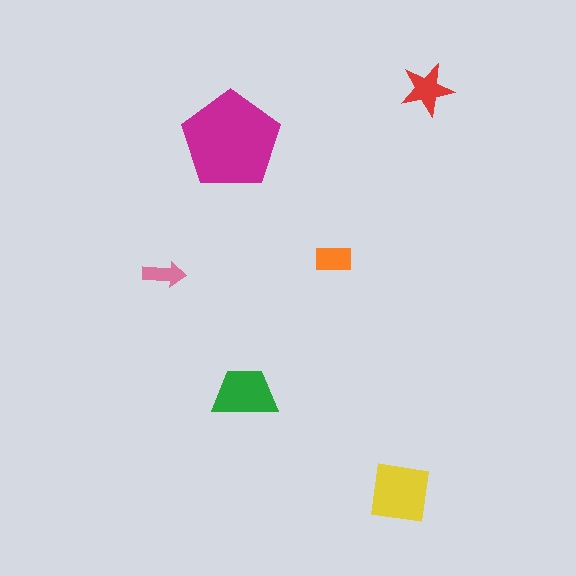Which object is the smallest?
The pink arrow.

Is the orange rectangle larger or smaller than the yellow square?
Smaller.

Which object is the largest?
The magenta pentagon.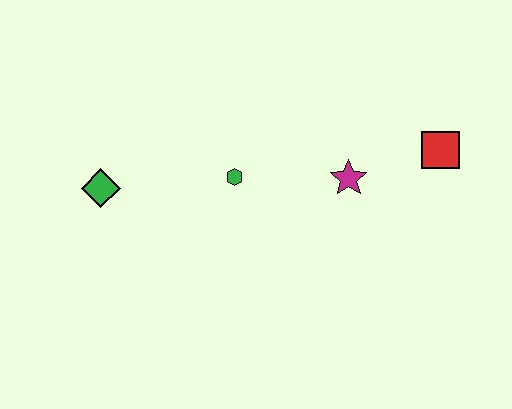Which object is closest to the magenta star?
The red square is closest to the magenta star.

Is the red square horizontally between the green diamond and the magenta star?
No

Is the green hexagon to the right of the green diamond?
Yes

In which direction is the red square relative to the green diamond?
The red square is to the right of the green diamond.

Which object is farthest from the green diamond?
The red square is farthest from the green diamond.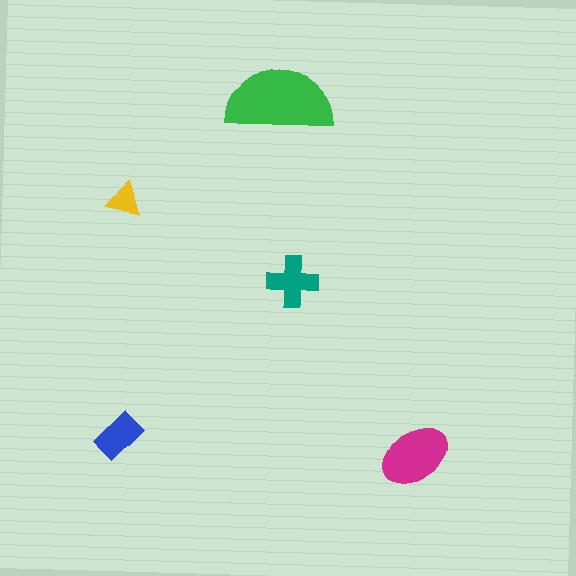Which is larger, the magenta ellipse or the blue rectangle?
The magenta ellipse.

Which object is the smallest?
The yellow triangle.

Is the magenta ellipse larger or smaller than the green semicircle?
Smaller.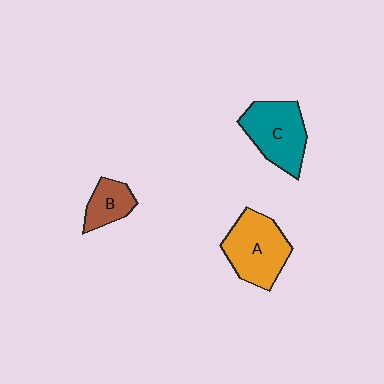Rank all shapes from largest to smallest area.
From largest to smallest: A (orange), C (teal), B (brown).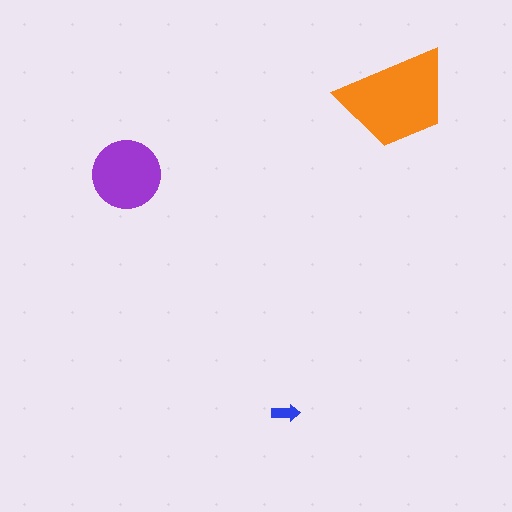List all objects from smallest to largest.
The blue arrow, the purple circle, the orange trapezoid.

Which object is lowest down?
The blue arrow is bottommost.